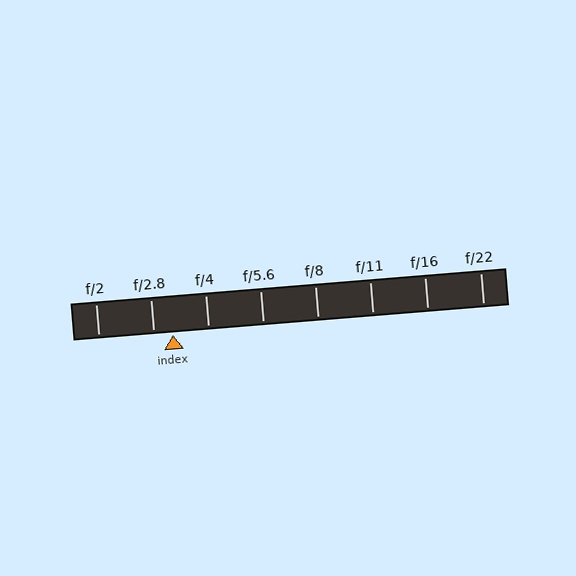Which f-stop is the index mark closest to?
The index mark is closest to f/2.8.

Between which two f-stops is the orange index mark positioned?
The index mark is between f/2.8 and f/4.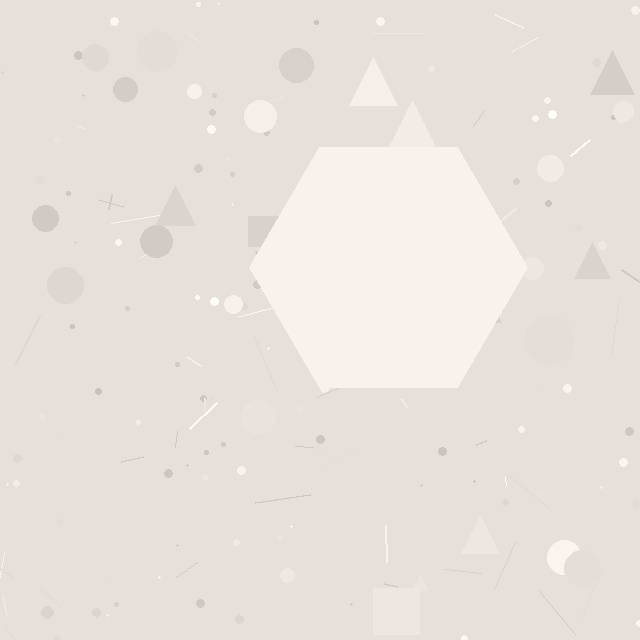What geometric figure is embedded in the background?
A hexagon is embedded in the background.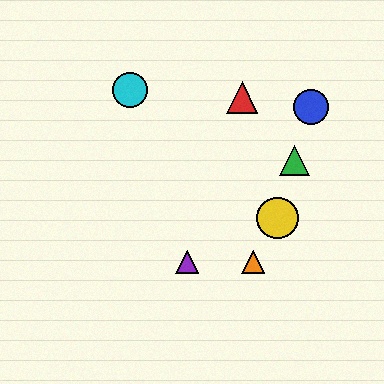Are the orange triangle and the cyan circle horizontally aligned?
No, the orange triangle is at y≈262 and the cyan circle is at y≈90.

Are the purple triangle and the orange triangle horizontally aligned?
Yes, both are at y≈262.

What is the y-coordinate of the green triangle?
The green triangle is at y≈160.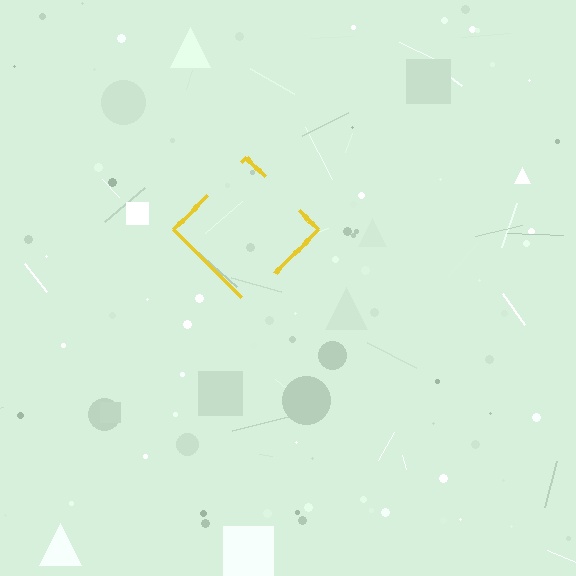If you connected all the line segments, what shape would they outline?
They would outline a diamond.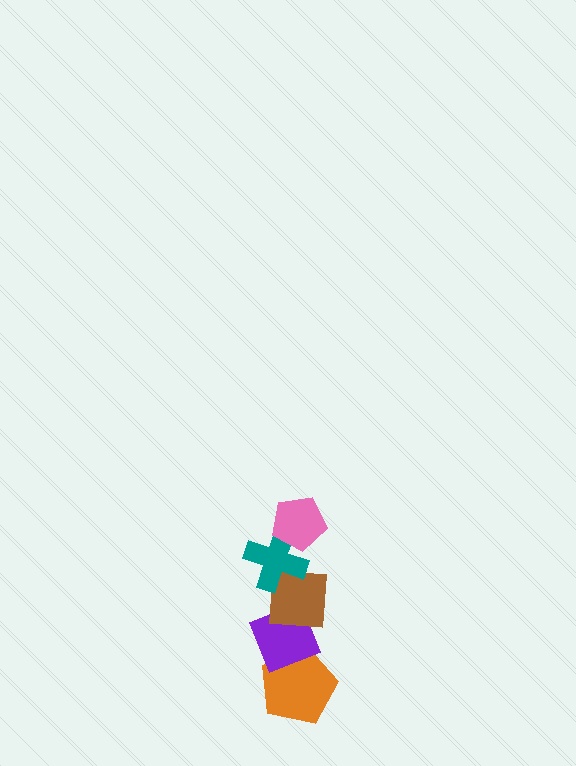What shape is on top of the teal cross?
The pink pentagon is on top of the teal cross.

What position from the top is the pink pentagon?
The pink pentagon is 1st from the top.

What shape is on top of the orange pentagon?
The purple diamond is on top of the orange pentagon.